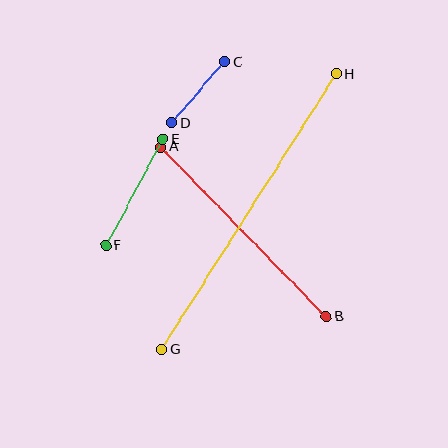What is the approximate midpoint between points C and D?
The midpoint is at approximately (198, 92) pixels.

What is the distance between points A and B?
The distance is approximately 237 pixels.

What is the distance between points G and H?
The distance is approximately 326 pixels.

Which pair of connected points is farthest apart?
Points G and H are farthest apart.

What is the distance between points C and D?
The distance is approximately 81 pixels.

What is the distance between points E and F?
The distance is approximately 120 pixels.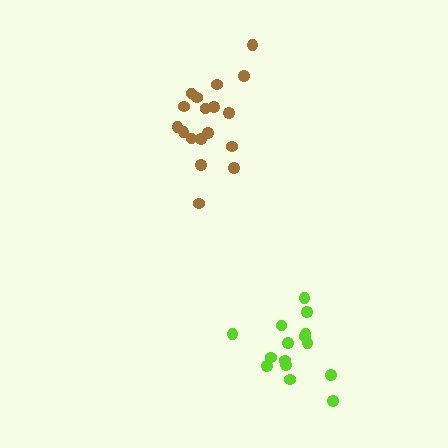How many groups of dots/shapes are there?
There are 2 groups.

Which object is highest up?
The brown cluster is topmost.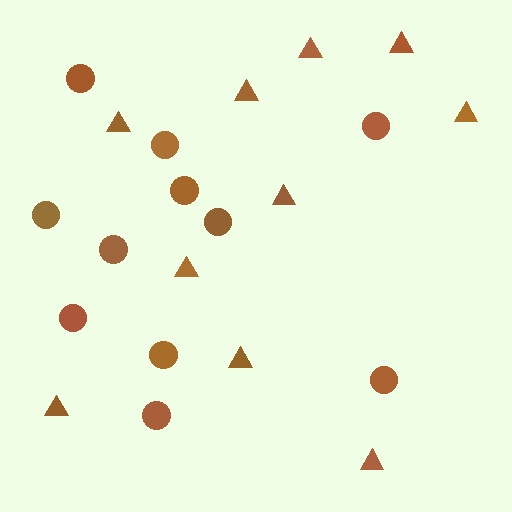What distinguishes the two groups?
There are 2 groups: one group of circles (11) and one group of triangles (10).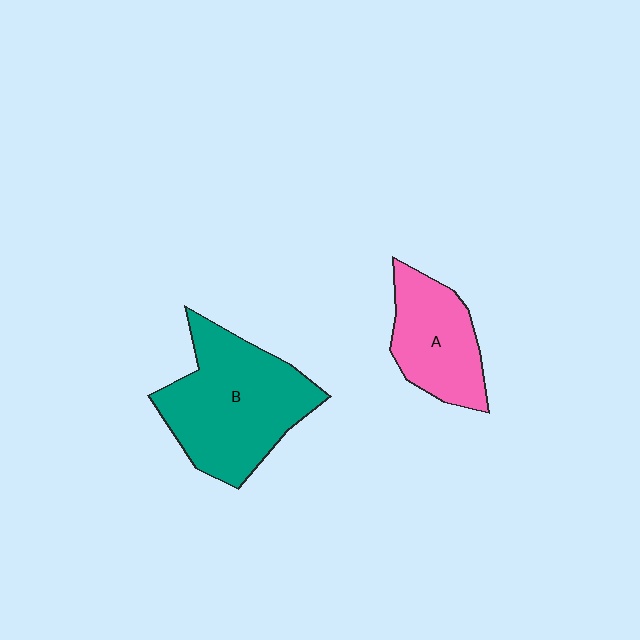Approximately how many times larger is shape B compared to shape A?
Approximately 1.7 times.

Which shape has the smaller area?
Shape A (pink).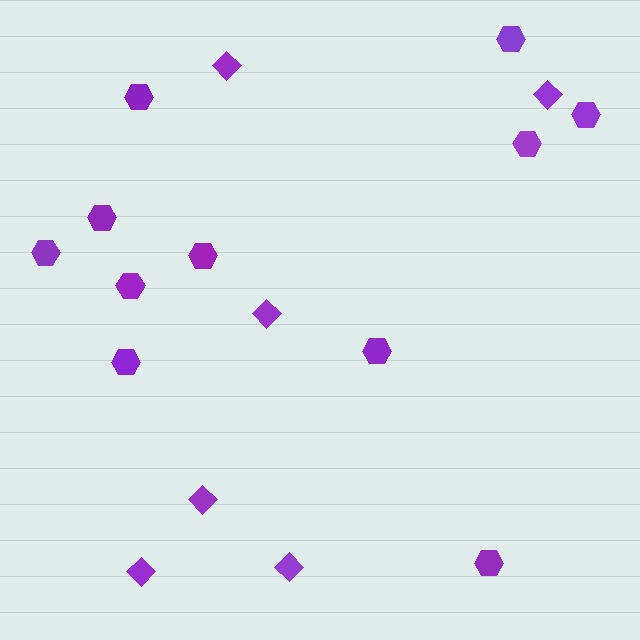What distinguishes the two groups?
There are 2 groups: one group of hexagons (11) and one group of diamonds (6).